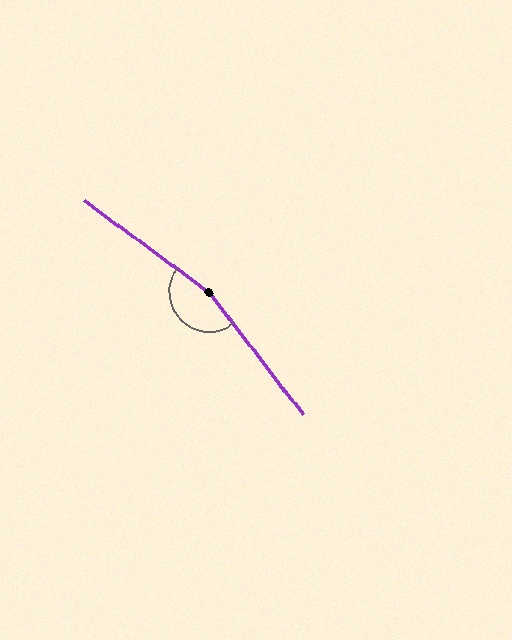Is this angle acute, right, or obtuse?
It is obtuse.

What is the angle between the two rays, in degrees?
Approximately 164 degrees.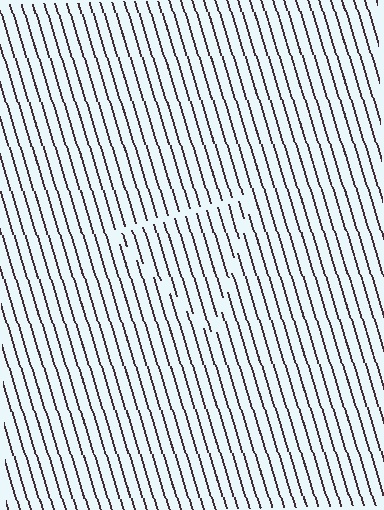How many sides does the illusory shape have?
3 sides — the line-ends trace a triangle.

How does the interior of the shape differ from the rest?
The interior of the shape contains the same grating, shifted by half a period — the contour is defined by the phase discontinuity where line-ends from the inner and outer gratings abut.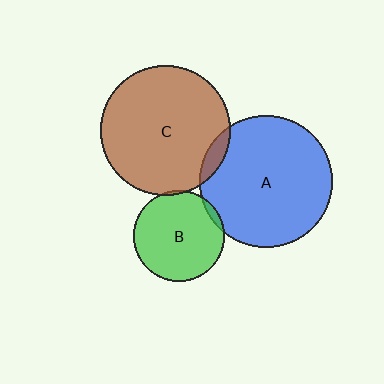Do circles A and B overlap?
Yes.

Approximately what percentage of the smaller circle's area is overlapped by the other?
Approximately 5%.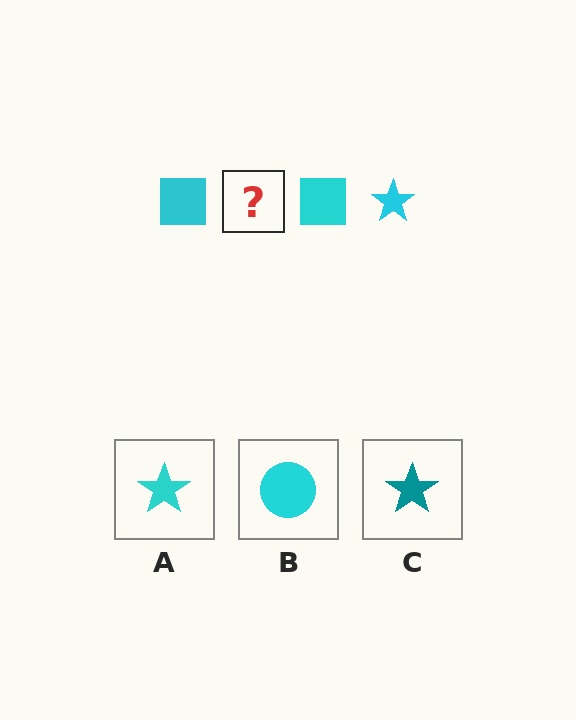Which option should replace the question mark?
Option A.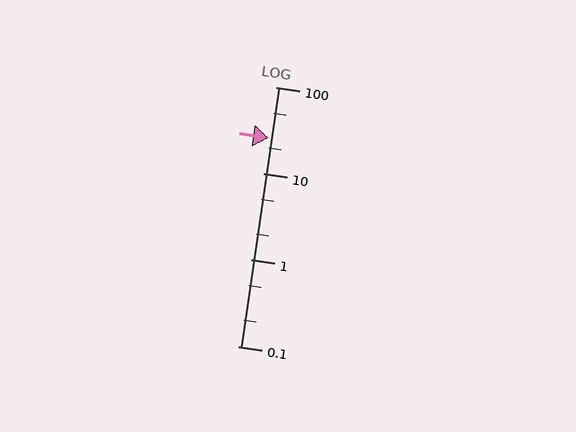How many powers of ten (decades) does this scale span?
The scale spans 3 decades, from 0.1 to 100.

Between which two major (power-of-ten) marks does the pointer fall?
The pointer is between 10 and 100.